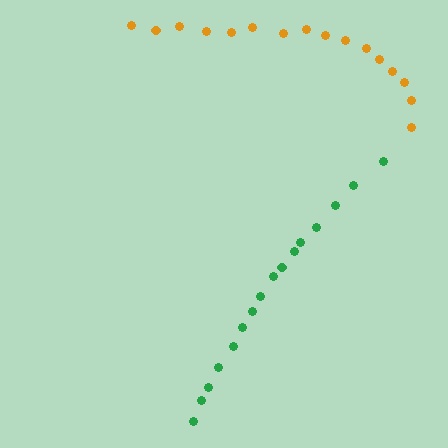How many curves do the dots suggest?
There are 2 distinct paths.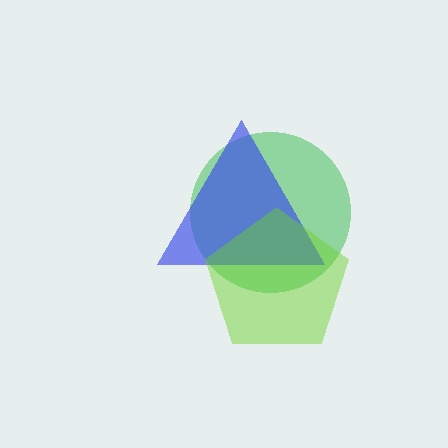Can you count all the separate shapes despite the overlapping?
Yes, there are 3 separate shapes.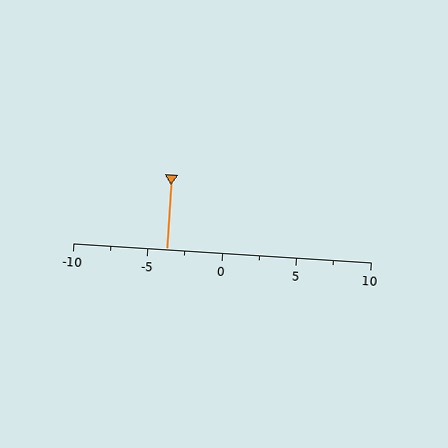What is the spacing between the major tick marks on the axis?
The major ticks are spaced 5 apart.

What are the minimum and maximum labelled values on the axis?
The axis runs from -10 to 10.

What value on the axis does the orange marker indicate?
The marker indicates approximately -3.8.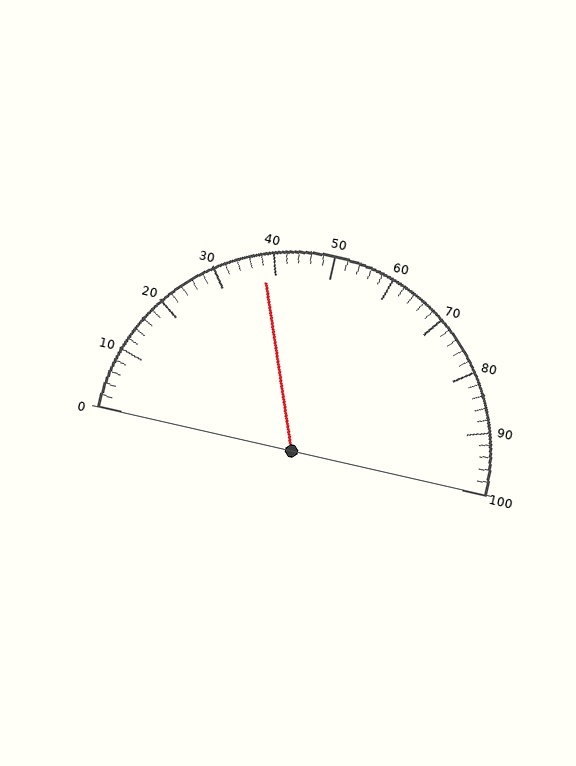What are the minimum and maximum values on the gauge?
The gauge ranges from 0 to 100.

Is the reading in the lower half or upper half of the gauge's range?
The reading is in the lower half of the range (0 to 100).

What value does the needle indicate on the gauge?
The needle indicates approximately 38.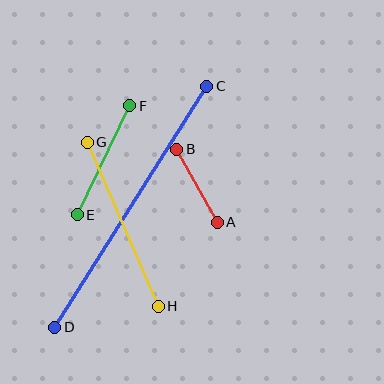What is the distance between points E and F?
The distance is approximately 121 pixels.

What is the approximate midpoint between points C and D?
The midpoint is at approximately (131, 207) pixels.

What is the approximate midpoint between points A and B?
The midpoint is at approximately (197, 186) pixels.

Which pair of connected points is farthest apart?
Points C and D are farthest apart.